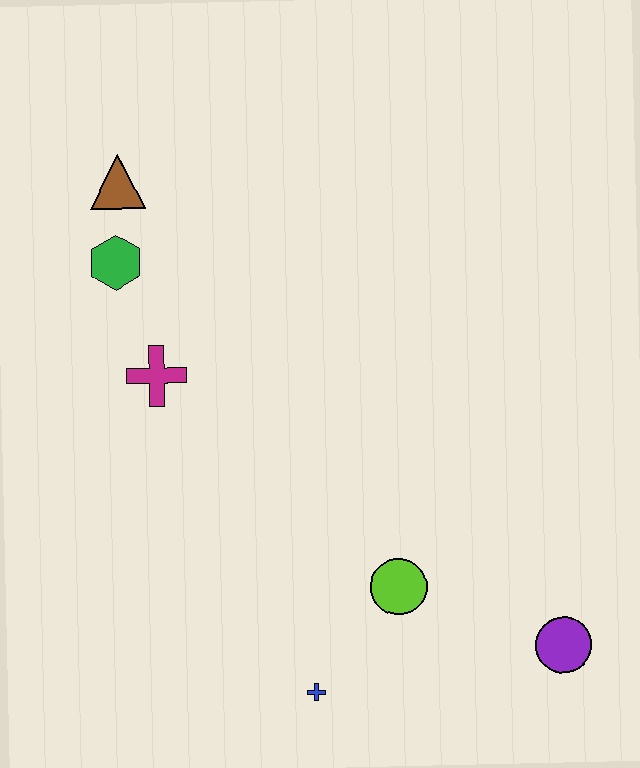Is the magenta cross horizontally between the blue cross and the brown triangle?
Yes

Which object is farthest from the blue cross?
The brown triangle is farthest from the blue cross.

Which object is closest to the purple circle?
The lime circle is closest to the purple circle.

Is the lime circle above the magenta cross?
No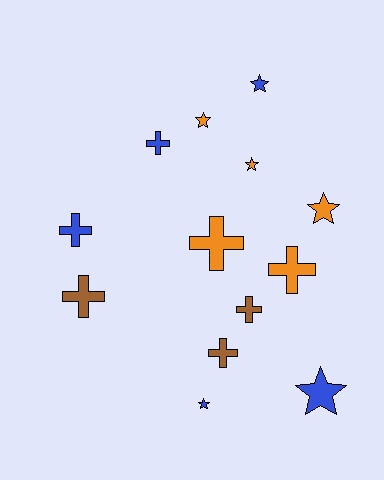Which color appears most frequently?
Orange, with 5 objects.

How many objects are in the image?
There are 13 objects.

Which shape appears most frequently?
Cross, with 7 objects.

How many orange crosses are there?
There are 2 orange crosses.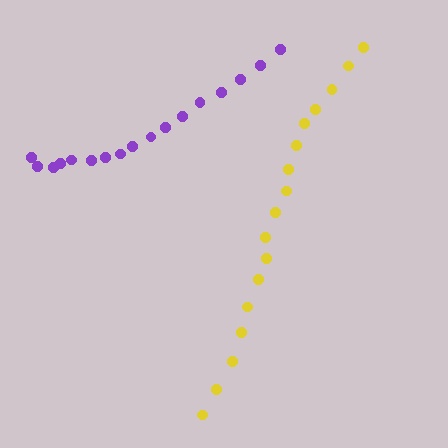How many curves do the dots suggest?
There are 2 distinct paths.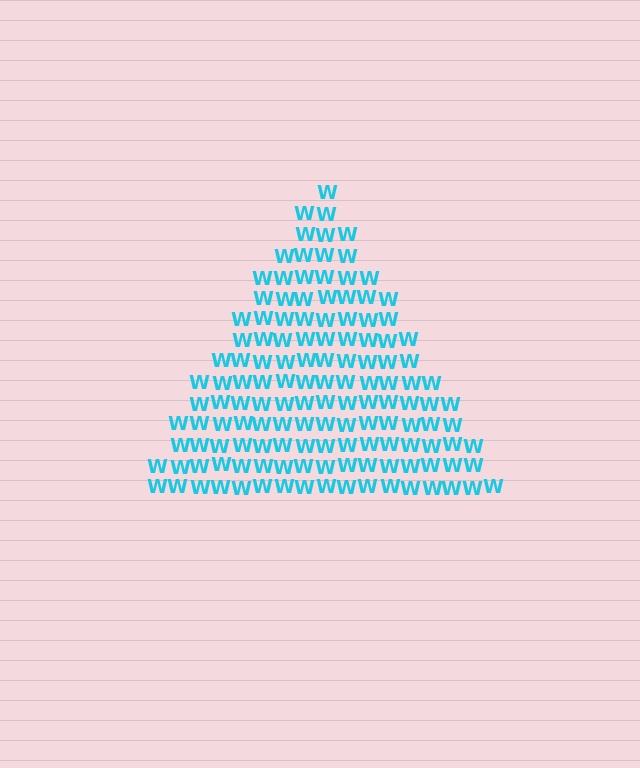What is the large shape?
The large shape is a triangle.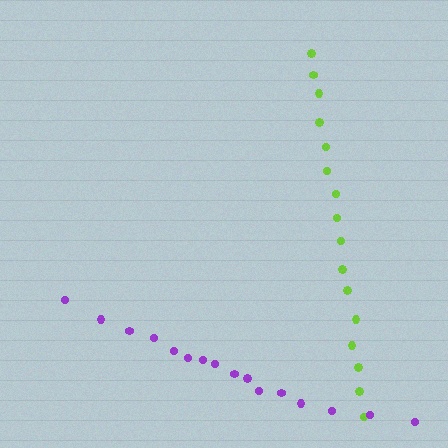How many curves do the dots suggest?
There are 2 distinct paths.